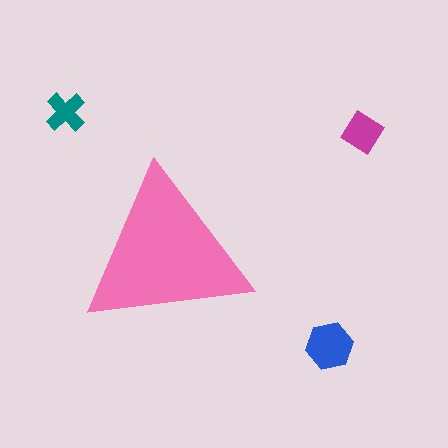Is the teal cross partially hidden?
No, the teal cross is fully visible.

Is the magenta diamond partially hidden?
No, the magenta diamond is fully visible.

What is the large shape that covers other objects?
A pink triangle.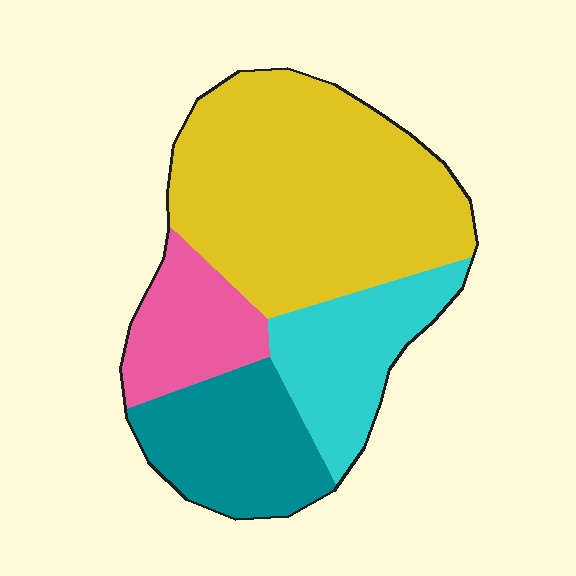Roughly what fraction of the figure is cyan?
Cyan takes up less than a quarter of the figure.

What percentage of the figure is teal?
Teal covers around 20% of the figure.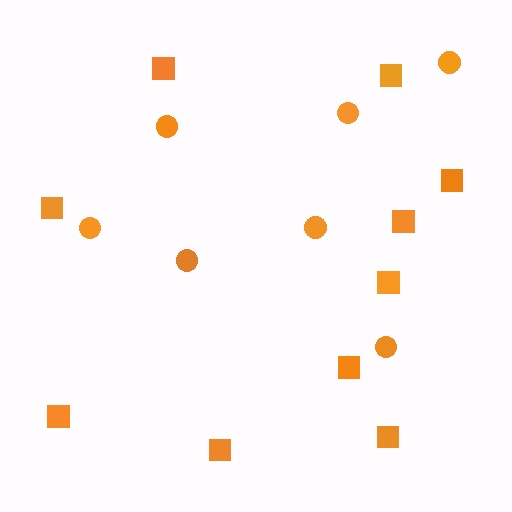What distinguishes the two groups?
There are 2 groups: one group of squares (10) and one group of circles (7).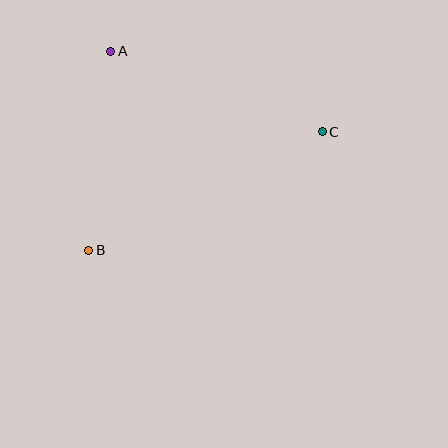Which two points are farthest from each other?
Points B and C are farthest from each other.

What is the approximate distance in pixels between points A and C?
The distance between A and C is approximately 226 pixels.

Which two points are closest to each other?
Points A and B are closest to each other.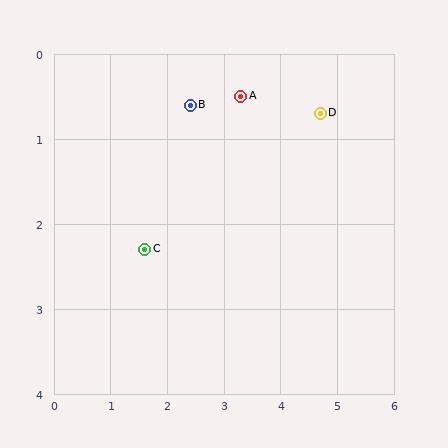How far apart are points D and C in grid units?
Points D and C are about 3.5 grid units apart.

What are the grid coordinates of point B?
Point B is at approximately (2.4, 0.6).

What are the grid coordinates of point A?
Point A is at approximately (3.3, 0.5).